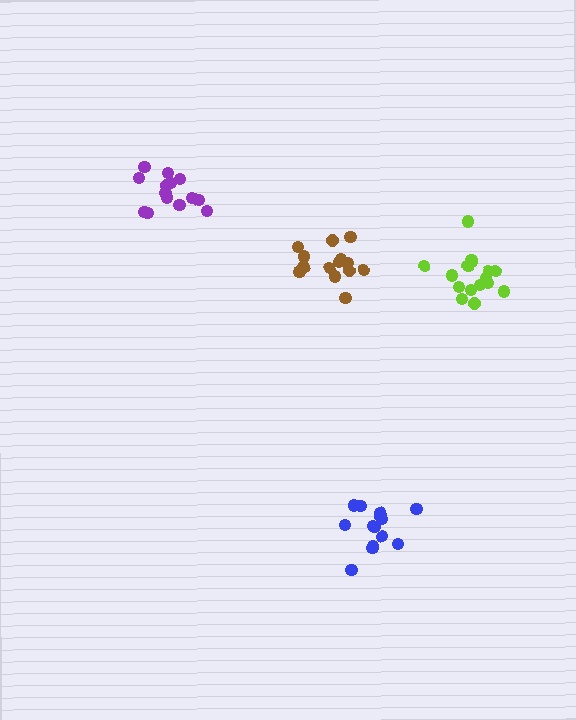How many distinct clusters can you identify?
There are 4 distinct clusters.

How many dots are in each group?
Group 1: 15 dots, Group 2: 15 dots, Group 3: 15 dots, Group 4: 16 dots (61 total).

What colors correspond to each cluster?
The clusters are colored: purple, brown, blue, lime.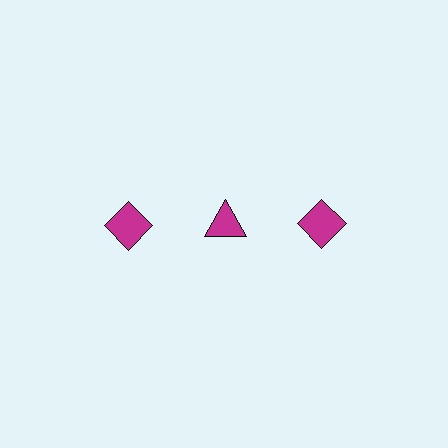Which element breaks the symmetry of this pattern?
The magenta triangle in the top row, second from left column breaks the symmetry. All other shapes are magenta diamonds.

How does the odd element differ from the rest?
It has a different shape: triangle instead of diamond.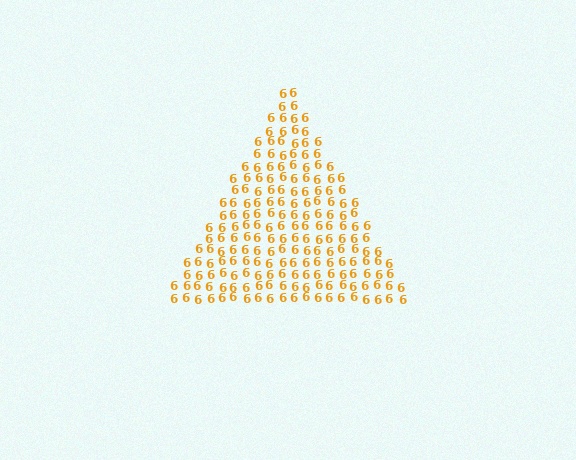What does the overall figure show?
The overall figure shows a triangle.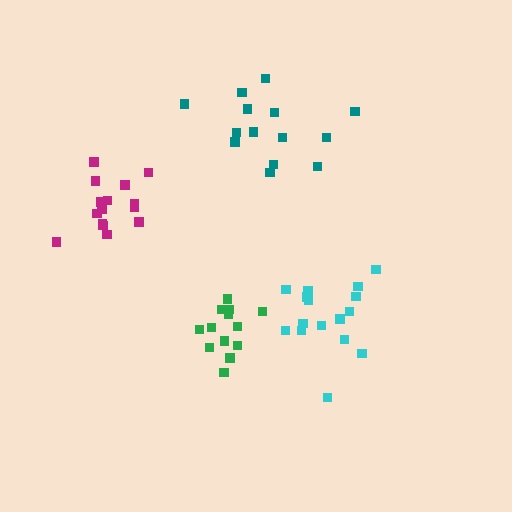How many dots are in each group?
Group 1: 13 dots, Group 2: 16 dots, Group 3: 14 dots, Group 4: 15 dots (58 total).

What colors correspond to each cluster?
The clusters are colored: green, cyan, teal, magenta.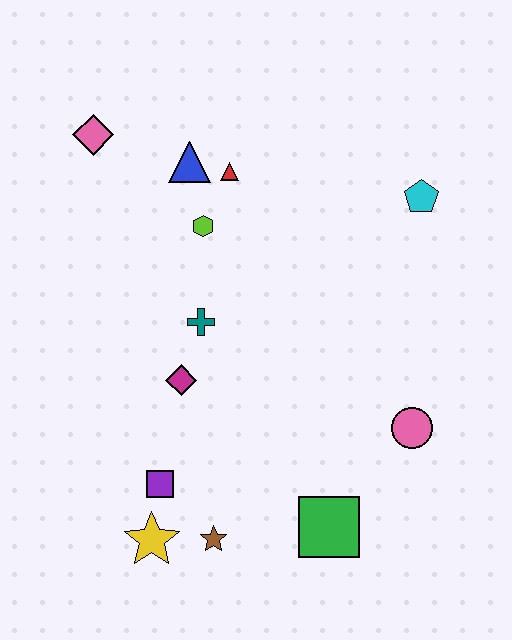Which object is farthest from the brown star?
The pink diamond is farthest from the brown star.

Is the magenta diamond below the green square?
No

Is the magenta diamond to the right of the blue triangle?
No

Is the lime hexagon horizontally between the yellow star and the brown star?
Yes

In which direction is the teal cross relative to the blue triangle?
The teal cross is below the blue triangle.